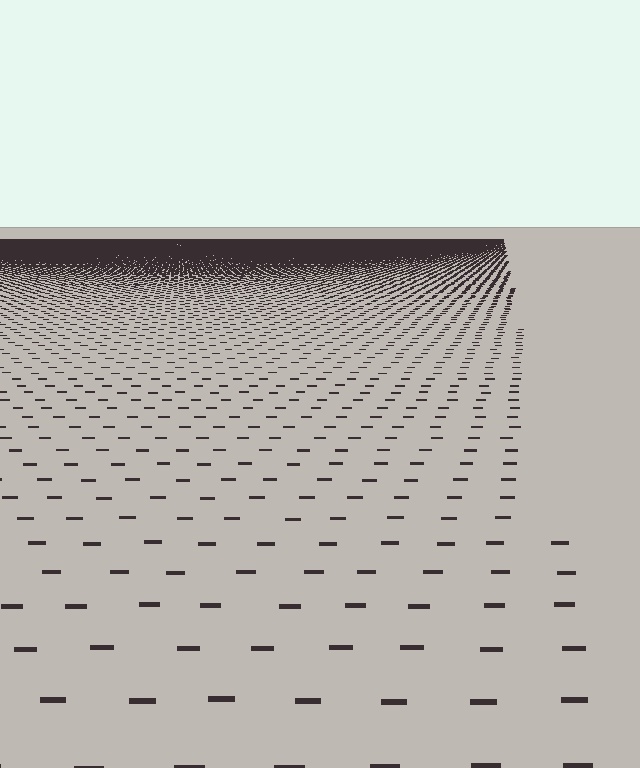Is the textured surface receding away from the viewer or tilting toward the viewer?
The surface is receding away from the viewer. Texture elements get smaller and denser toward the top.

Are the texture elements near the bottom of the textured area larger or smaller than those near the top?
Larger. Near the bottom, elements are closer to the viewer and appear at a bigger on-screen size.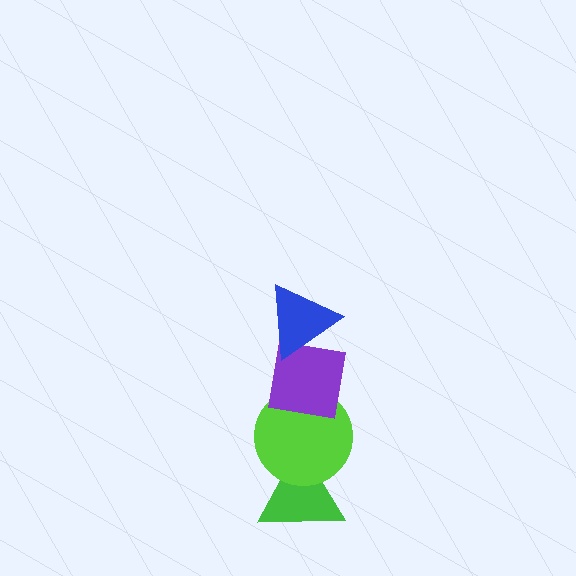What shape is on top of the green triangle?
The lime circle is on top of the green triangle.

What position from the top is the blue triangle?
The blue triangle is 1st from the top.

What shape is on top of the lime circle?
The purple square is on top of the lime circle.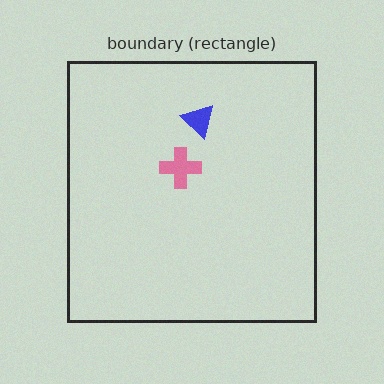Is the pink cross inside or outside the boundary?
Inside.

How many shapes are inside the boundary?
2 inside, 0 outside.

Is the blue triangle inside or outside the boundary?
Inside.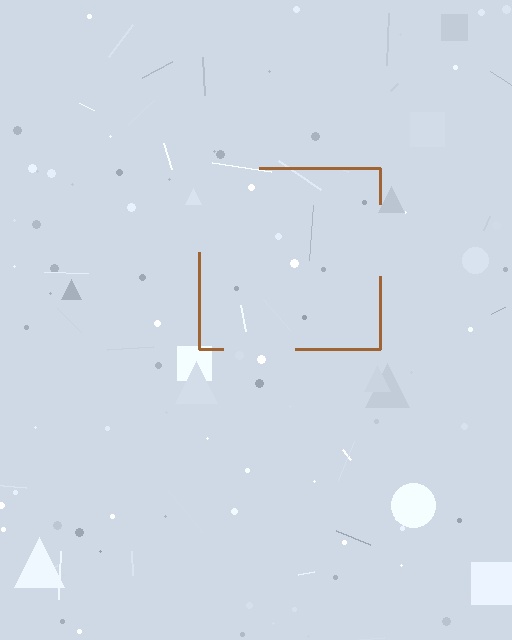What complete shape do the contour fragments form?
The contour fragments form a square.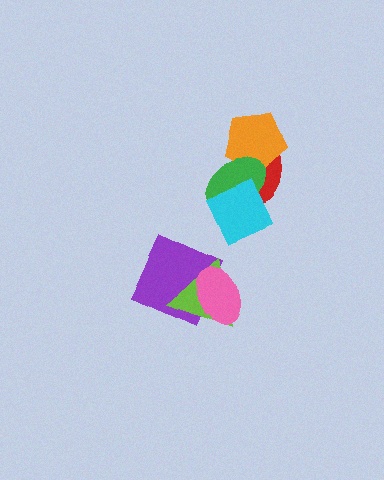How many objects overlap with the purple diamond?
2 objects overlap with the purple diamond.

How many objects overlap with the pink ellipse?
2 objects overlap with the pink ellipse.